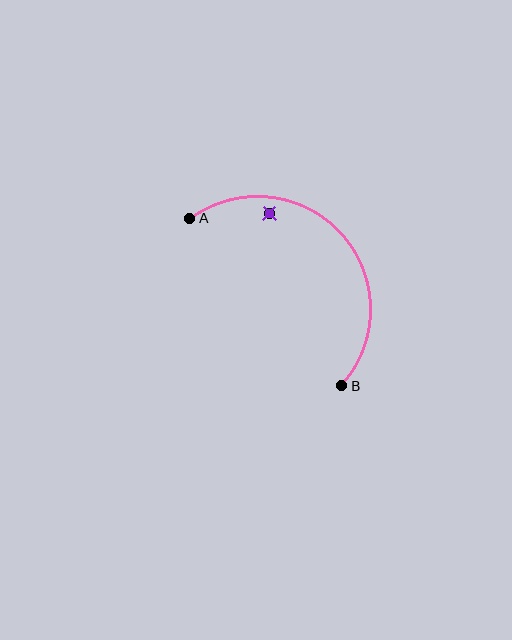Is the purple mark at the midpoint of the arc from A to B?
No — the purple mark does not lie on the arc at all. It sits slightly inside the curve.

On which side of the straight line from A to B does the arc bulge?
The arc bulges above and to the right of the straight line connecting A and B.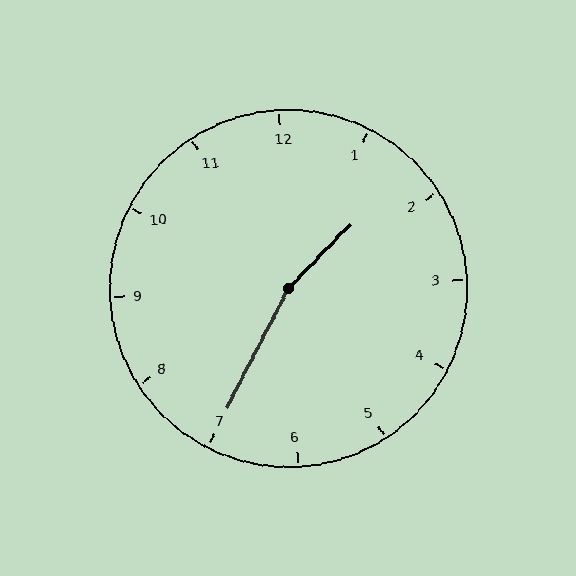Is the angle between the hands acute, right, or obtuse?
It is obtuse.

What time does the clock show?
1:35.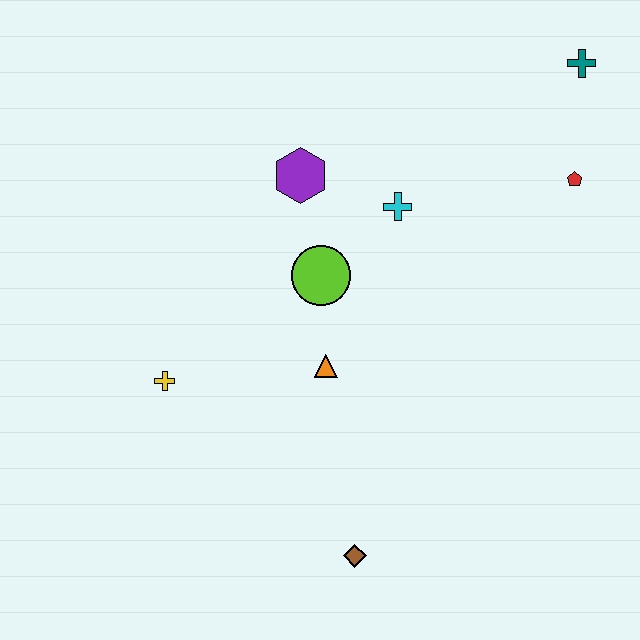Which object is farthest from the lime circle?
The teal cross is farthest from the lime circle.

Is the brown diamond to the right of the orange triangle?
Yes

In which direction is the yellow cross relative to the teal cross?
The yellow cross is to the left of the teal cross.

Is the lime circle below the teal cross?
Yes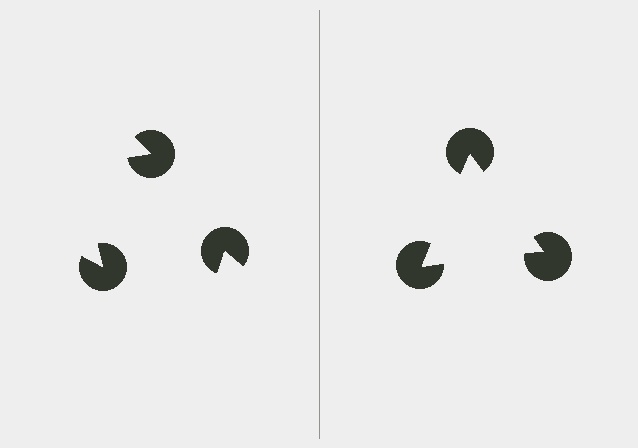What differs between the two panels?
The pac-man discs are positioned identically on both sides; only the wedge orientations differ. On the right they align to a triangle; on the left they are misaligned.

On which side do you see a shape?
An illusory triangle appears on the right side. On the left side the wedge cuts are rotated, so no coherent shape forms.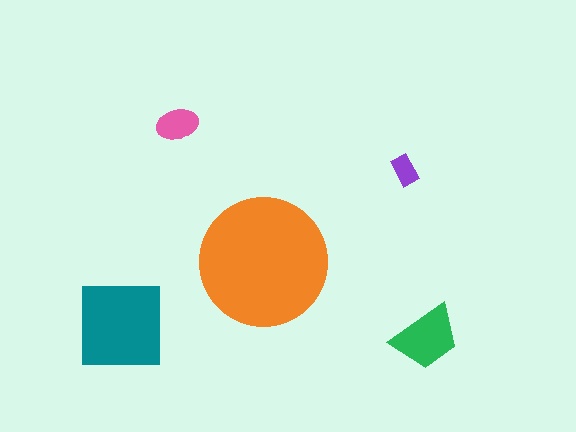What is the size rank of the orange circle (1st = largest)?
1st.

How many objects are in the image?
There are 5 objects in the image.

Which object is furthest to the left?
The teal square is leftmost.